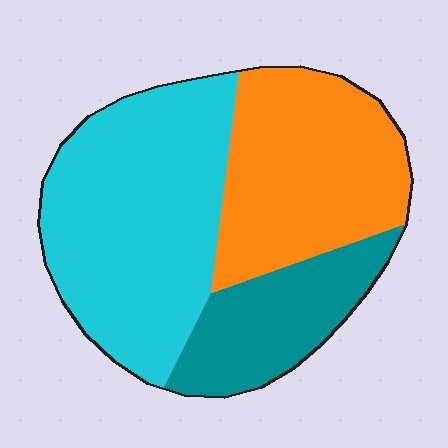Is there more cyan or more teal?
Cyan.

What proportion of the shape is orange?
Orange covers 34% of the shape.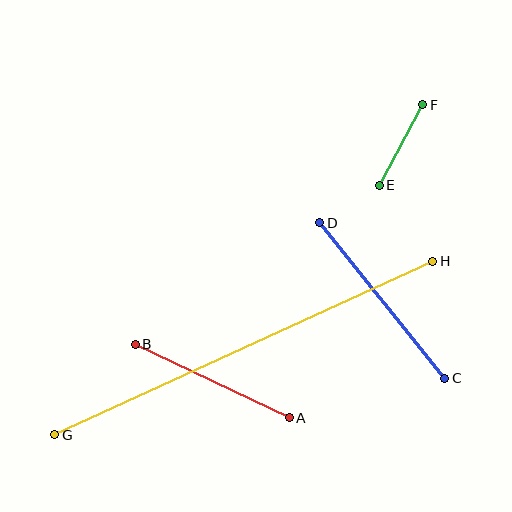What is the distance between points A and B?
The distance is approximately 171 pixels.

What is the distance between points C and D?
The distance is approximately 199 pixels.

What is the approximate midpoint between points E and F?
The midpoint is at approximately (401, 145) pixels.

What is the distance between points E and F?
The distance is approximately 92 pixels.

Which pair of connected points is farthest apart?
Points G and H are farthest apart.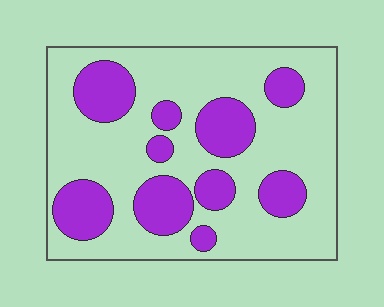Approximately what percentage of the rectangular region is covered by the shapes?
Approximately 30%.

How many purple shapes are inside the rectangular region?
10.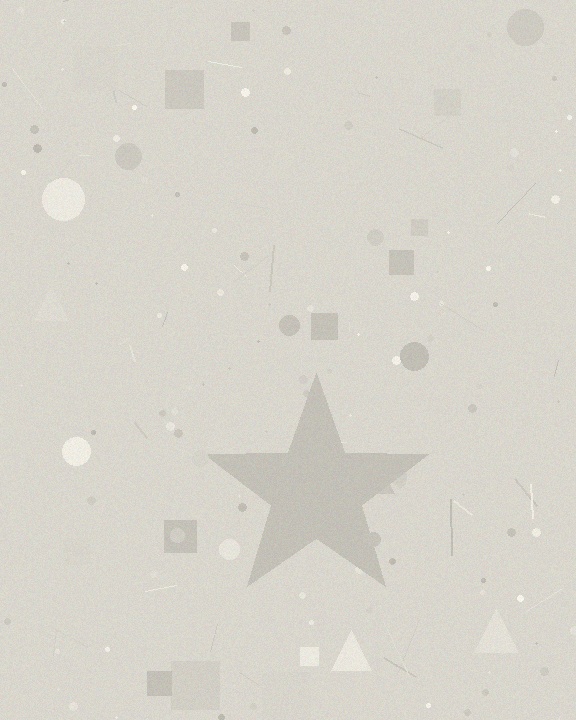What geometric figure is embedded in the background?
A star is embedded in the background.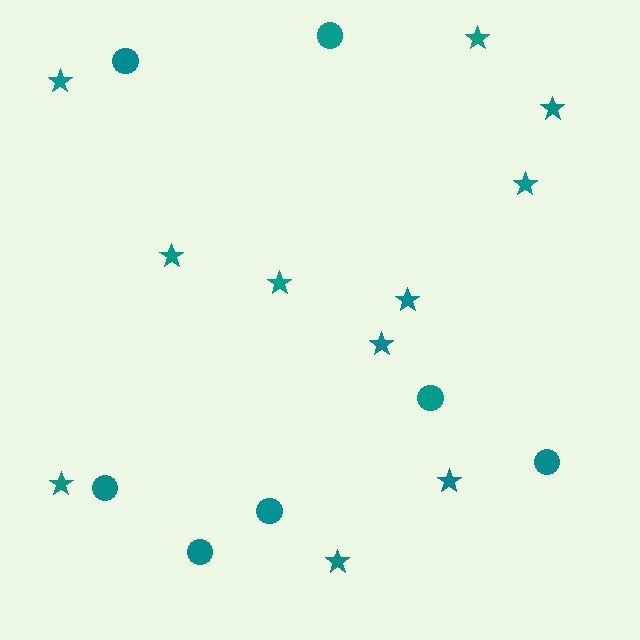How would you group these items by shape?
There are 2 groups: one group of circles (7) and one group of stars (11).